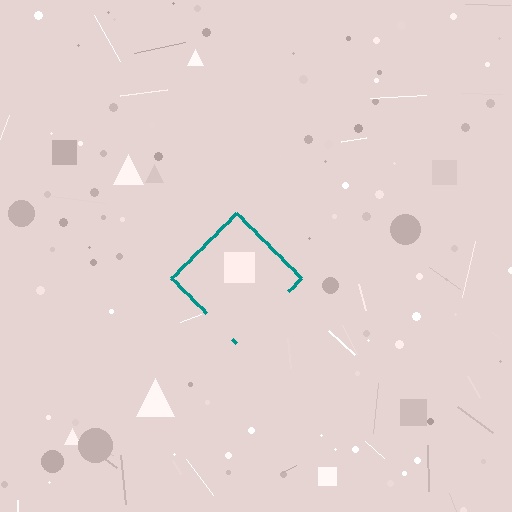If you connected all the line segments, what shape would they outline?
They would outline a diamond.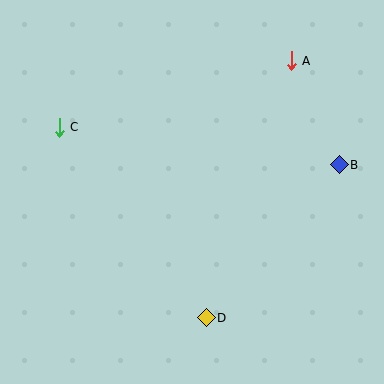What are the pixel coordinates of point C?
Point C is at (59, 127).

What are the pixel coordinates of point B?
Point B is at (339, 165).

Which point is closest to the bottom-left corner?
Point D is closest to the bottom-left corner.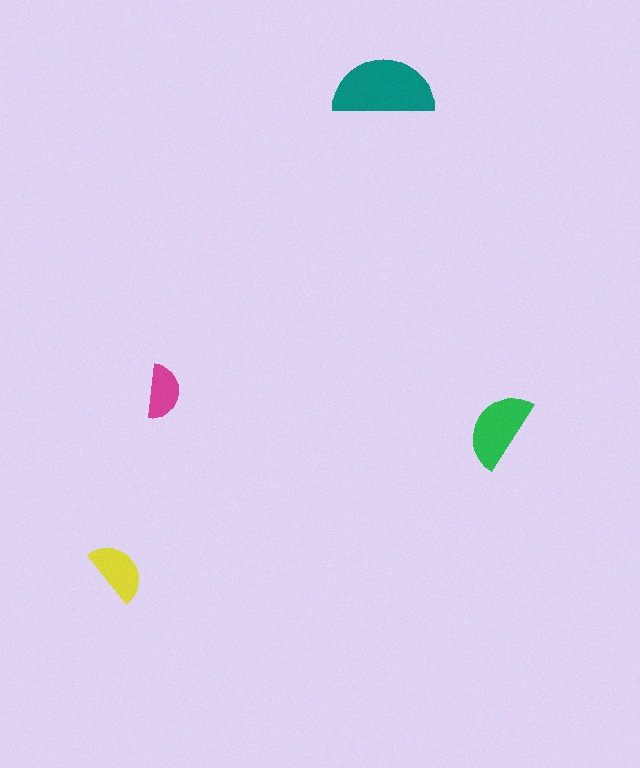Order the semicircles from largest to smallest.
the teal one, the green one, the yellow one, the magenta one.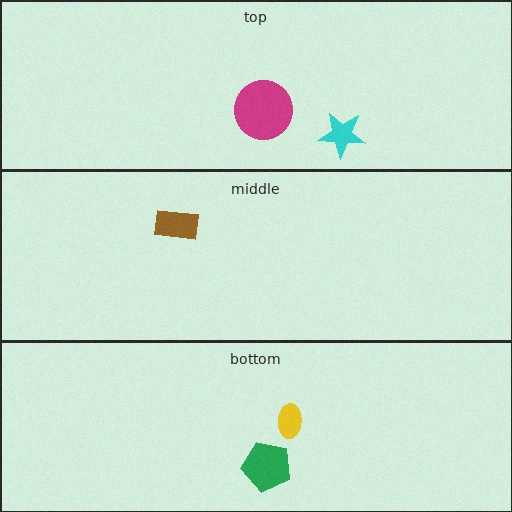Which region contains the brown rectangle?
The middle region.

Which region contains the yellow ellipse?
The bottom region.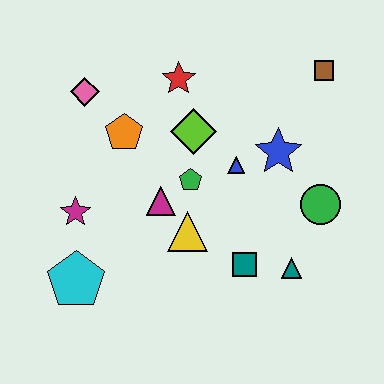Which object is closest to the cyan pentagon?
The magenta star is closest to the cyan pentagon.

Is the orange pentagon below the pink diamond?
Yes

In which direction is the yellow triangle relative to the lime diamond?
The yellow triangle is below the lime diamond.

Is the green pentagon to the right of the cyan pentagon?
Yes